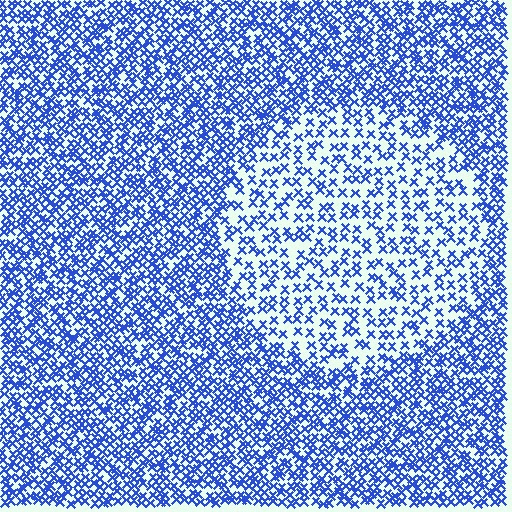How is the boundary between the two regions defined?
The boundary is defined by a change in element density (approximately 2.1x ratio). All elements are the same color, size, and shape.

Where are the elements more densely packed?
The elements are more densely packed outside the circle boundary.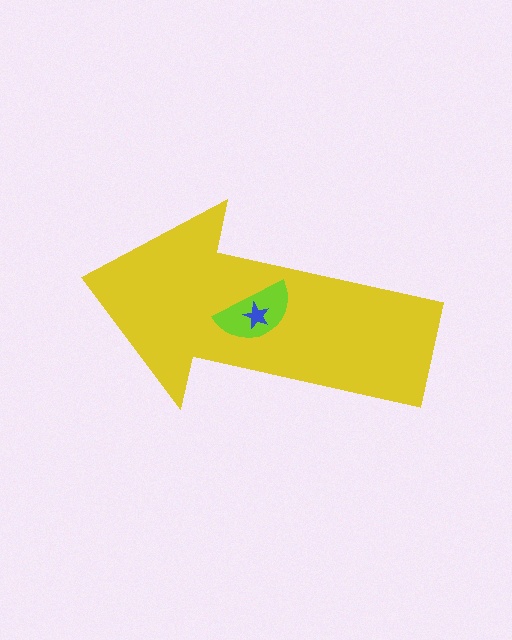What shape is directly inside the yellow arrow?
The lime semicircle.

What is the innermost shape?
The blue star.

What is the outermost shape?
The yellow arrow.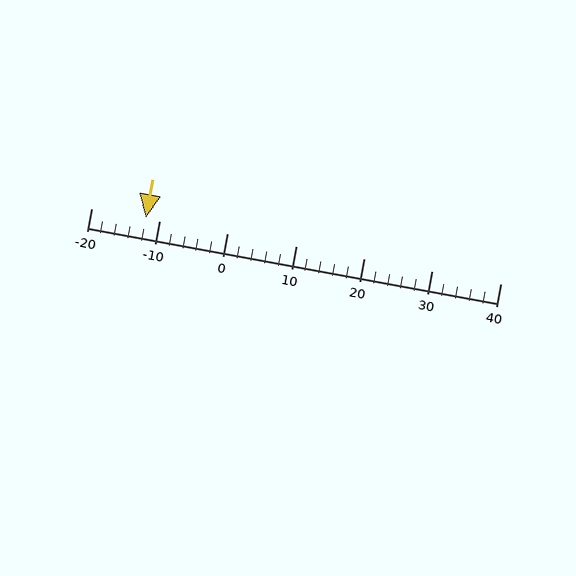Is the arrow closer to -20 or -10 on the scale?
The arrow is closer to -10.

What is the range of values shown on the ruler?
The ruler shows values from -20 to 40.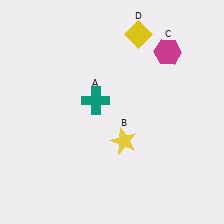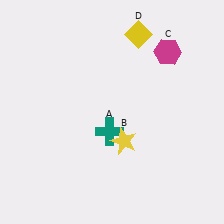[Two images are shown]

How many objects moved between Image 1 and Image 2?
1 object moved between the two images.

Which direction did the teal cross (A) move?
The teal cross (A) moved down.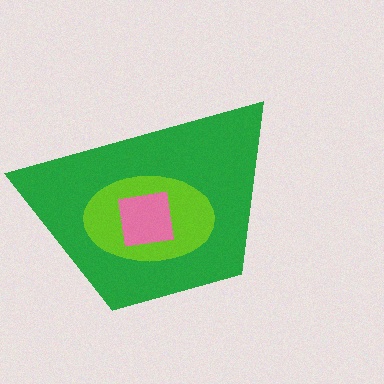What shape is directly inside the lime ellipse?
The pink square.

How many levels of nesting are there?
3.